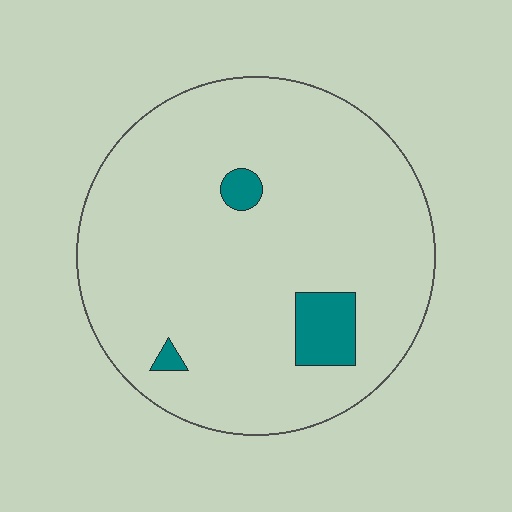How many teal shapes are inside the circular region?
3.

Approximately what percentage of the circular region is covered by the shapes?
Approximately 5%.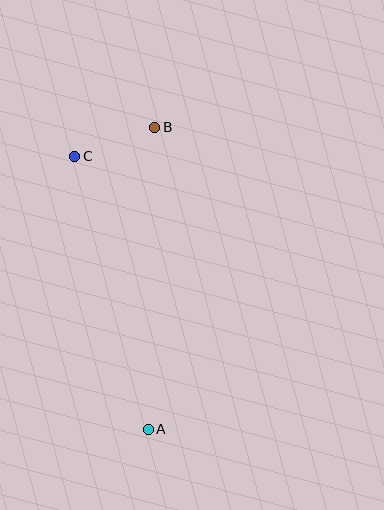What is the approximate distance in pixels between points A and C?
The distance between A and C is approximately 283 pixels.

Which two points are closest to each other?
Points B and C are closest to each other.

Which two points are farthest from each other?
Points A and B are farthest from each other.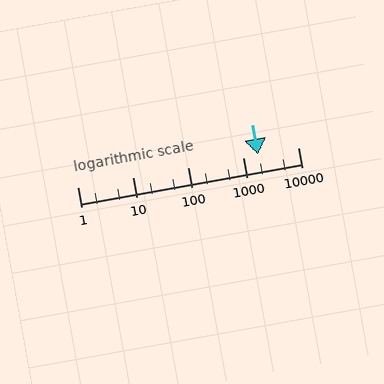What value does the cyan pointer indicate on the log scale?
The pointer indicates approximately 1900.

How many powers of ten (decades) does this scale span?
The scale spans 4 decades, from 1 to 10000.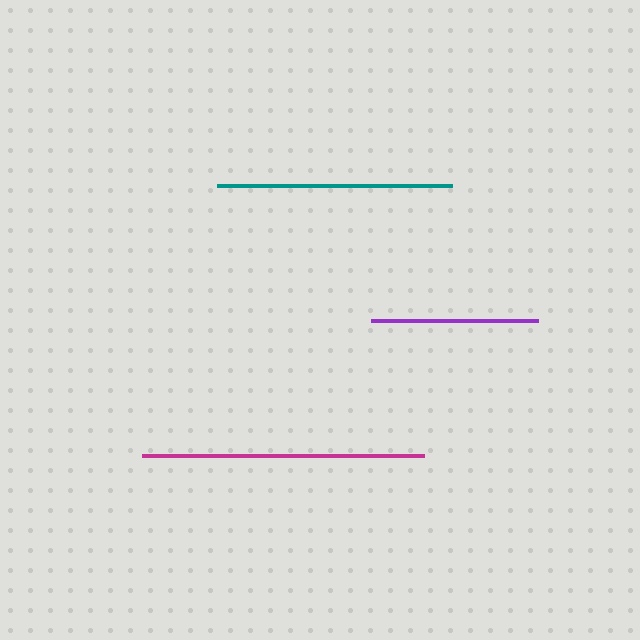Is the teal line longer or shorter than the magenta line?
The magenta line is longer than the teal line.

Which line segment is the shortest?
The purple line is the shortest at approximately 167 pixels.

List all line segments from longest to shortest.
From longest to shortest: magenta, teal, purple.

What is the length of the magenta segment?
The magenta segment is approximately 282 pixels long.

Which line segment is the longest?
The magenta line is the longest at approximately 282 pixels.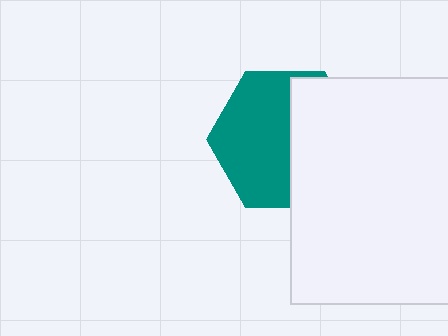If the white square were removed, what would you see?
You would see the complete teal hexagon.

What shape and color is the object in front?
The object in front is a white square.